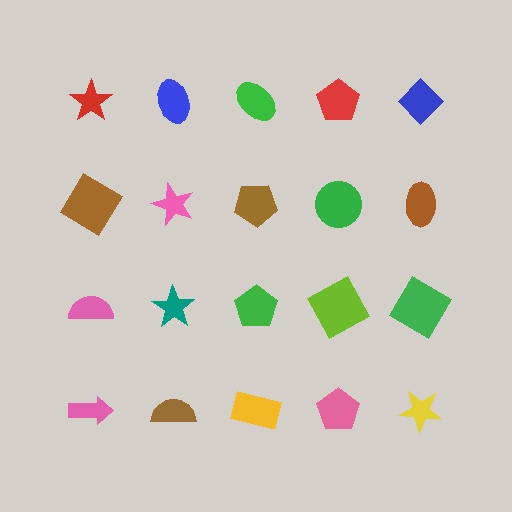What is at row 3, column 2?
A teal star.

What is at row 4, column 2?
A brown semicircle.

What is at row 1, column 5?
A blue diamond.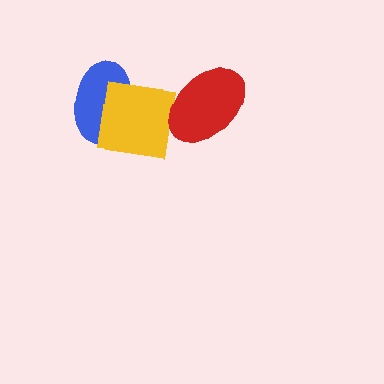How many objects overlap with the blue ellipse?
1 object overlaps with the blue ellipse.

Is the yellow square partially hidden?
No, no other shape covers it.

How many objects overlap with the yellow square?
1 object overlaps with the yellow square.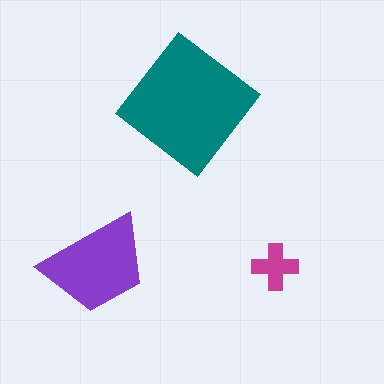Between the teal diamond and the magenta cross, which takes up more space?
The teal diamond.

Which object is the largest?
The teal diamond.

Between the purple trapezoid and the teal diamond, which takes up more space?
The teal diamond.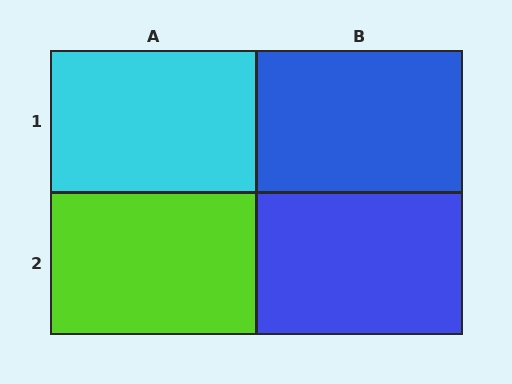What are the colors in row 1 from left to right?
Cyan, blue.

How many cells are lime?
1 cell is lime.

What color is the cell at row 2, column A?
Lime.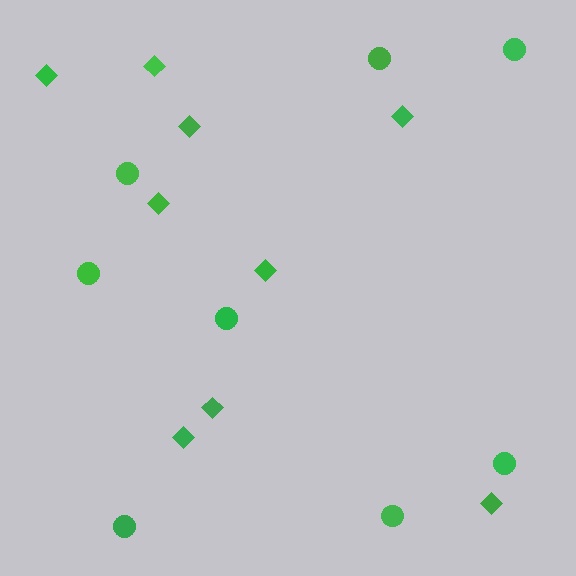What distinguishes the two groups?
There are 2 groups: one group of circles (8) and one group of diamonds (9).